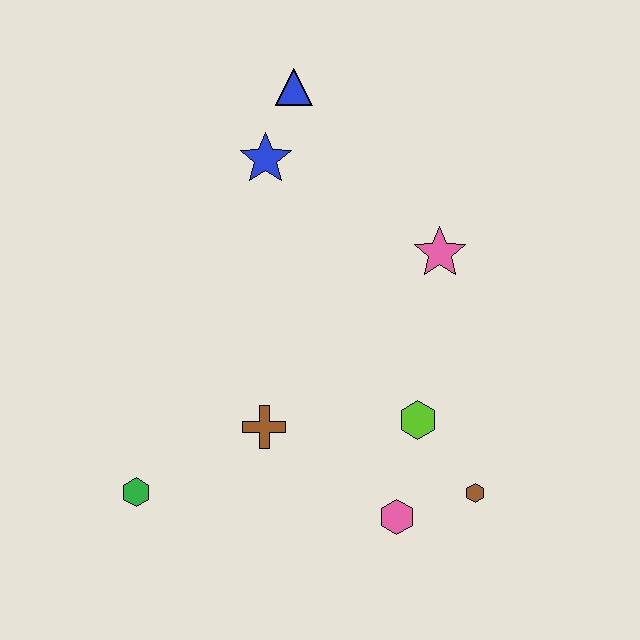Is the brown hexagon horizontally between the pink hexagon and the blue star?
No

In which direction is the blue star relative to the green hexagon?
The blue star is above the green hexagon.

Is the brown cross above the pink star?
No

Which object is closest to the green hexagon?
The brown cross is closest to the green hexagon.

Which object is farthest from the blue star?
The brown hexagon is farthest from the blue star.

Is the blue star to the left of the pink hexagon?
Yes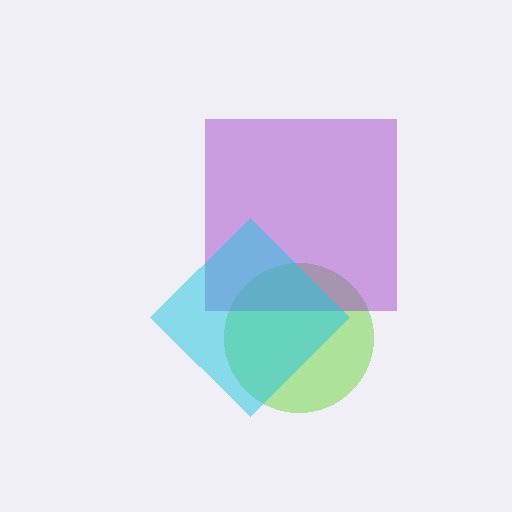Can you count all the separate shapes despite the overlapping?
Yes, there are 3 separate shapes.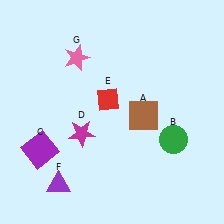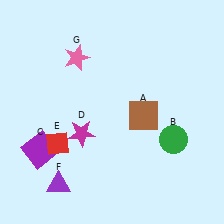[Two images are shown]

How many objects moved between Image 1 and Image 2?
1 object moved between the two images.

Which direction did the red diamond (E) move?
The red diamond (E) moved left.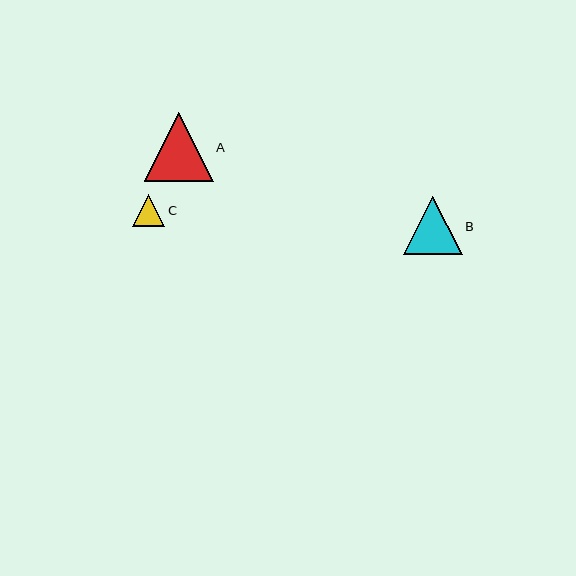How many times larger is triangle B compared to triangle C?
Triangle B is approximately 1.8 times the size of triangle C.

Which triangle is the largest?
Triangle A is the largest with a size of approximately 69 pixels.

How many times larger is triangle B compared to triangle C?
Triangle B is approximately 1.8 times the size of triangle C.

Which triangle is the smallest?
Triangle C is the smallest with a size of approximately 33 pixels.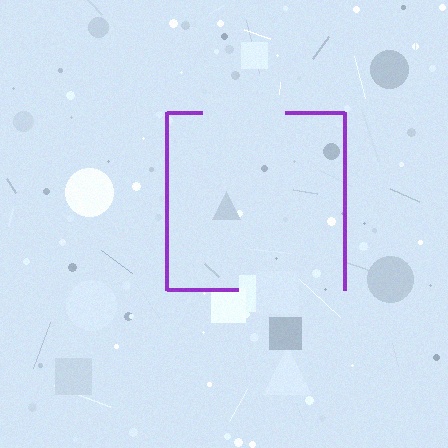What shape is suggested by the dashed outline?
The dashed outline suggests a square.